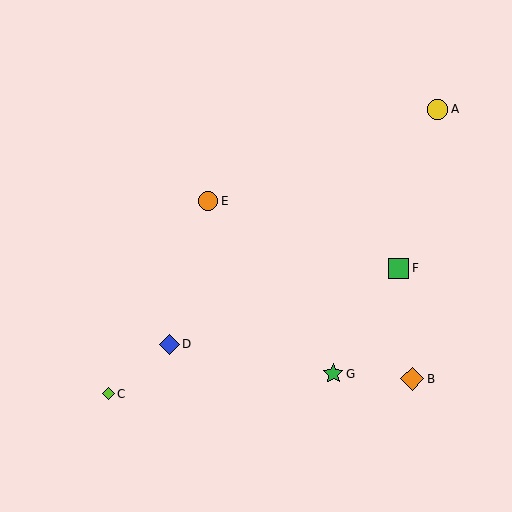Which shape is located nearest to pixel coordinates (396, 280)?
The green square (labeled F) at (399, 268) is nearest to that location.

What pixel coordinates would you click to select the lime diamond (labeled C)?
Click at (108, 394) to select the lime diamond C.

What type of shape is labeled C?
Shape C is a lime diamond.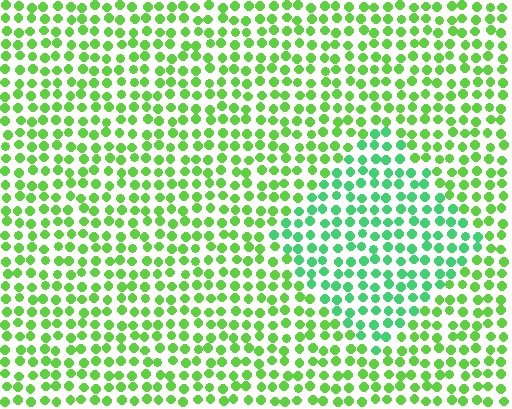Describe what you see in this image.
The image is filled with small lime elements in a uniform arrangement. A diamond-shaped region is visible where the elements are tinted to a slightly different hue, forming a subtle color boundary.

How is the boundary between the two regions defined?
The boundary is defined purely by a slight shift in hue (about 34 degrees). Spacing, size, and orientation are identical on both sides.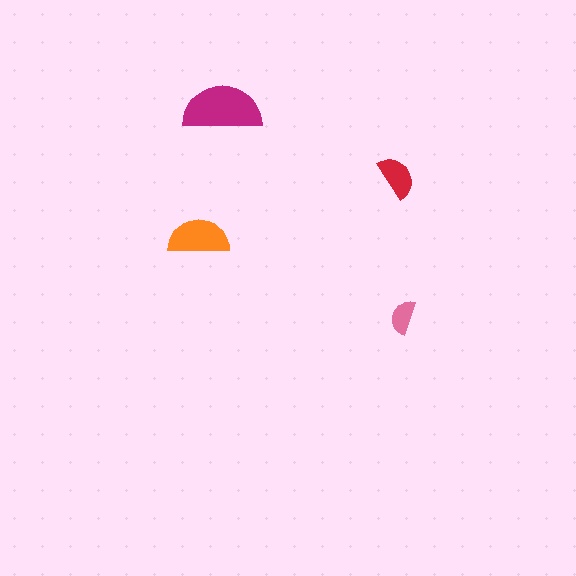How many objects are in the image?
There are 4 objects in the image.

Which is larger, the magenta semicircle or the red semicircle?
The magenta one.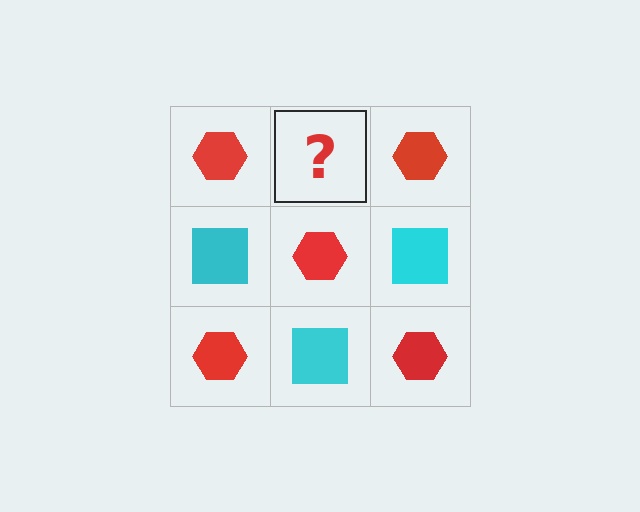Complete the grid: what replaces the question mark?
The question mark should be replaced with a cyan square.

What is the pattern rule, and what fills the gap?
The rule is that it alternates red hexagon and cyan square in a checkerboard pattern. The gap should be filled with a cyan square.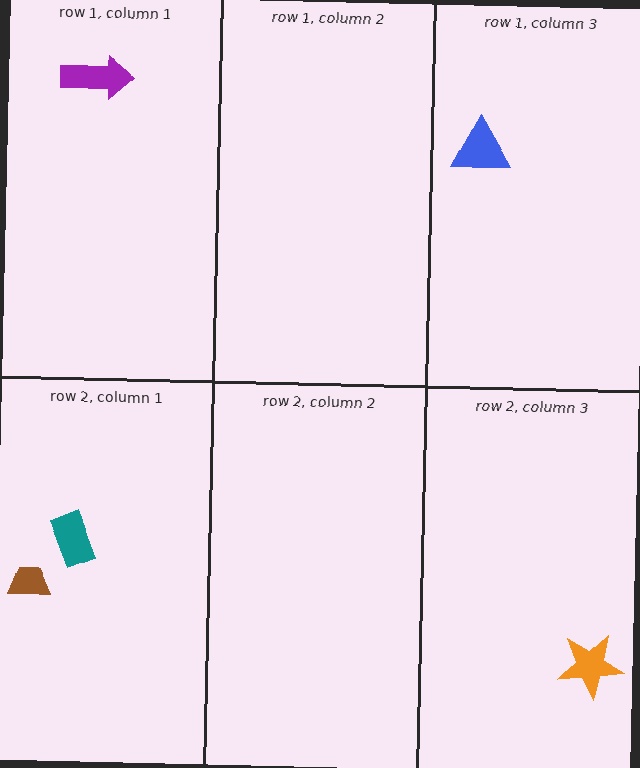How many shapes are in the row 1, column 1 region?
1.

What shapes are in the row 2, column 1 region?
The brown trapezoid, the teal rectangle.